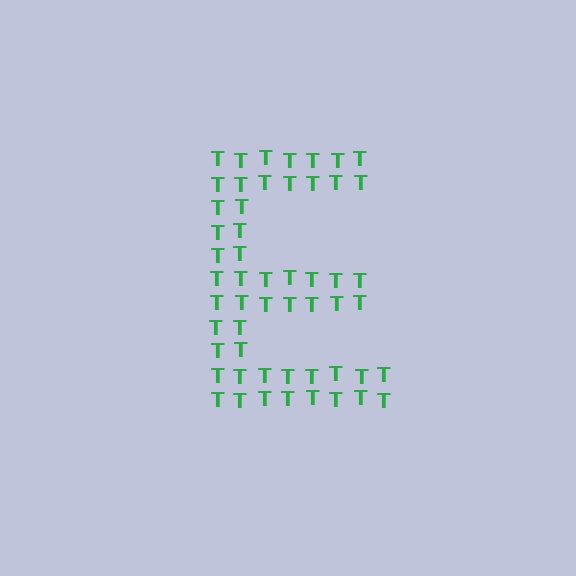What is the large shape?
The large shape is the letter E.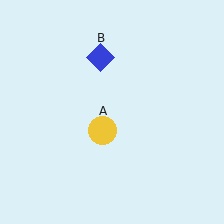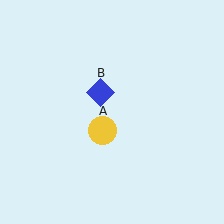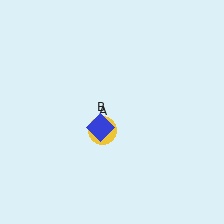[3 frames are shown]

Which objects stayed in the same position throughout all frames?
Yellow circle (object A) remained stationary.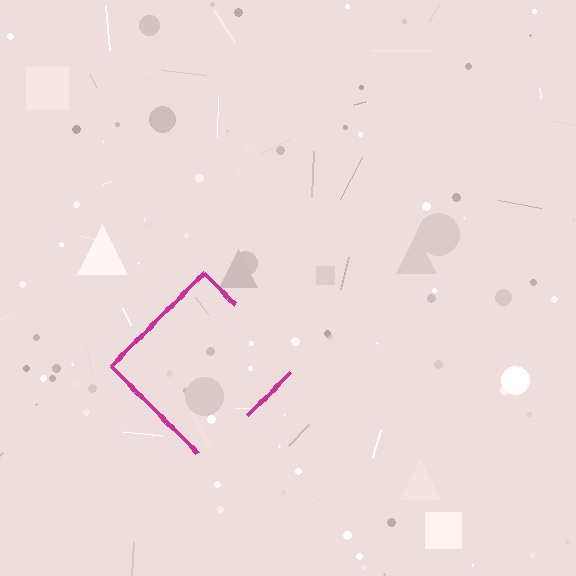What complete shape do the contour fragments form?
The contour fragments form a diamond.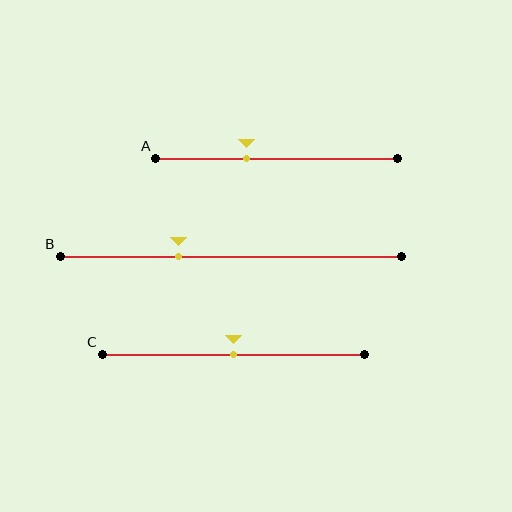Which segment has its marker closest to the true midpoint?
Segment C has its marker closest to the true midpoint.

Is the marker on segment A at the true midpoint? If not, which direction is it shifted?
No, the marker on segment A is shifted to the left by about 12% of the segment length.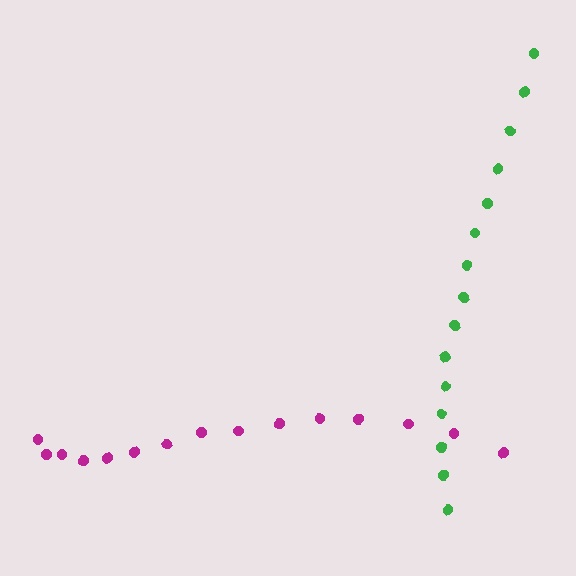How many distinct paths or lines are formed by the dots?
There are 2 distinct paths.